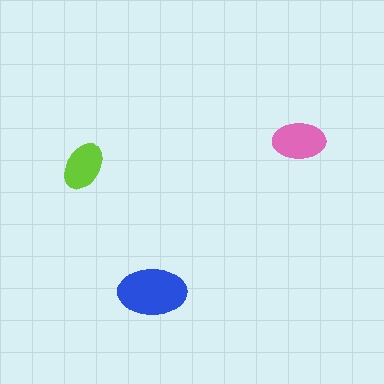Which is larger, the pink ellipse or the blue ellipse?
The blue one.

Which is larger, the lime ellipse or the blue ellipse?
The blue one.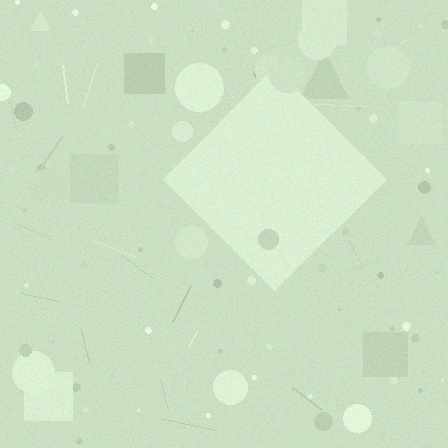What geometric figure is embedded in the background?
A diamond is embedded in the background.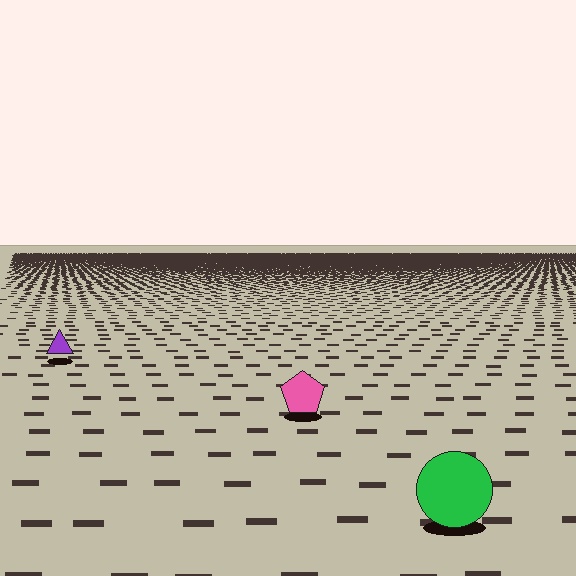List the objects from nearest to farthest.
From nearest to farthest: the green circle, the pink pentagon, the purple triangle.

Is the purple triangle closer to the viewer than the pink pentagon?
No. The pink pentagon is closer — you can tell from the texture gradient: the ground texture is coarser near it.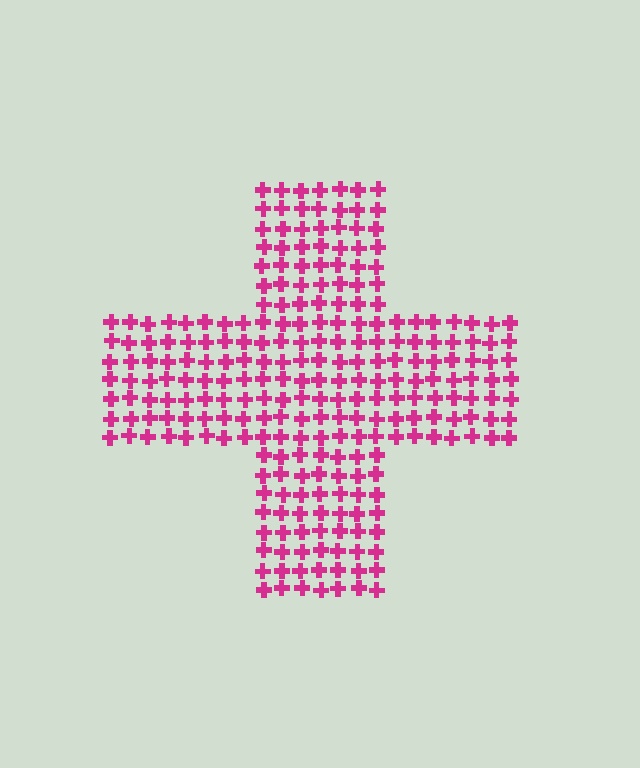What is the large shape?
The large shape is a cross.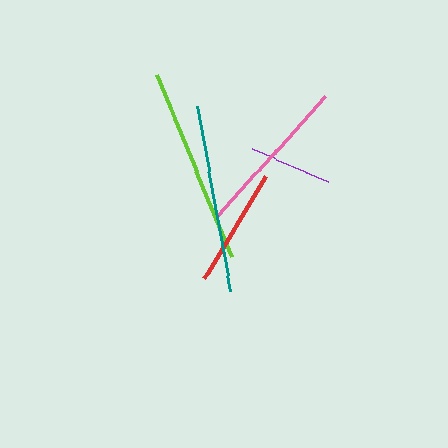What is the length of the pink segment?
The pink segment is approximately 161 pixels long.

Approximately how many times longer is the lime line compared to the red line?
The lime line is approximately 1.6 times the length of the red line.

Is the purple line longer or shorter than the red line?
The red line is longer than the purple line.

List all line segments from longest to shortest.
From longest to shortest: lime, teal, pink, red, purple.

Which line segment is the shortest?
The purple line is the shortest at approximately 83 pixels.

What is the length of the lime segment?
The lime segment is approximately 196 pixels long.